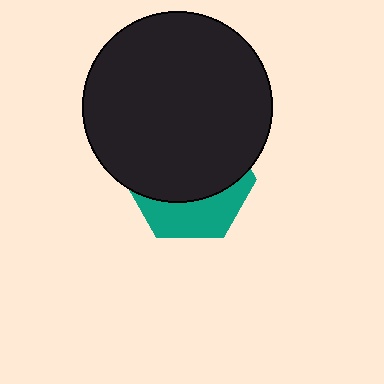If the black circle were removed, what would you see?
You would see the complete teal hexagon.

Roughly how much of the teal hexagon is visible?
A small part of it is visible (roughly 34%).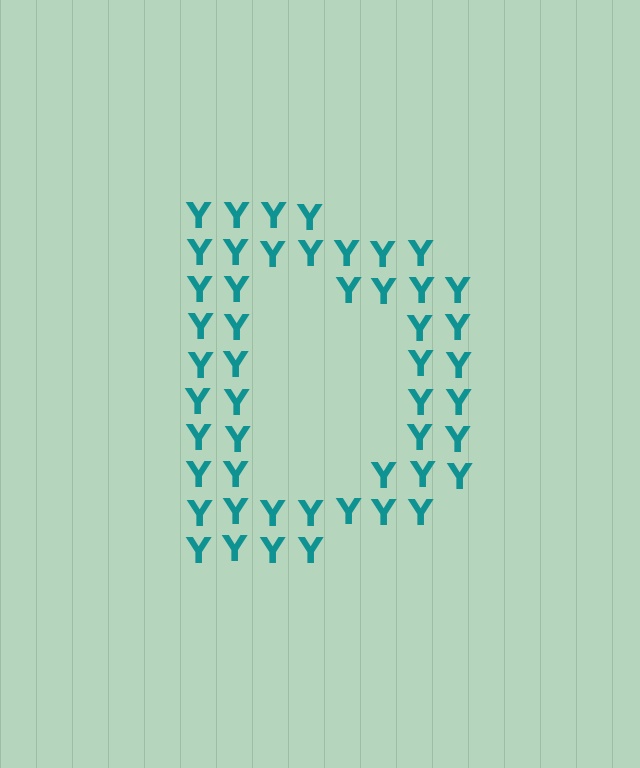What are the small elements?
The small elements are letter Y's.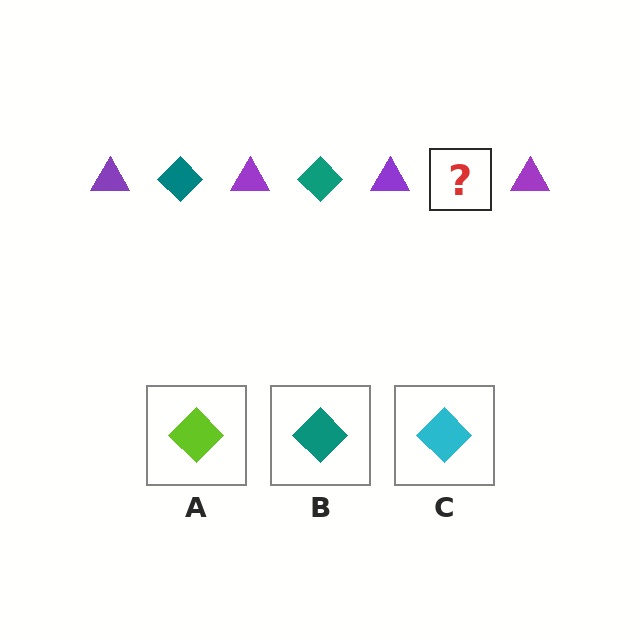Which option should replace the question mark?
Option B.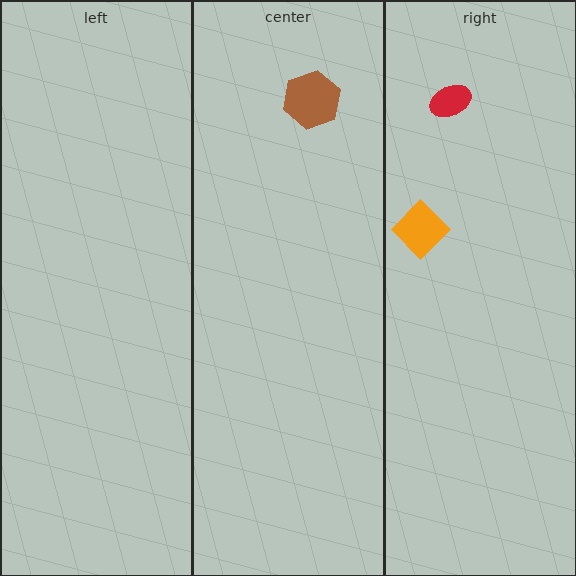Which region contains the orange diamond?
The right region.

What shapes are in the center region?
The brown hexagon.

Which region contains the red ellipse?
The right region.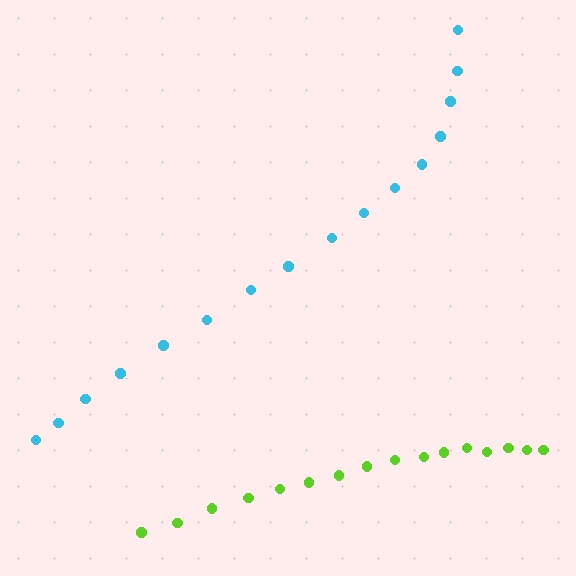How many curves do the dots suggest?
There are 2 distinct paths.